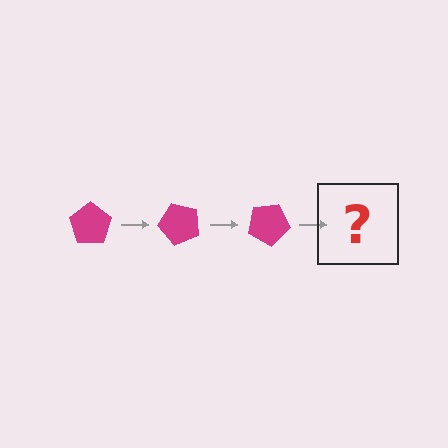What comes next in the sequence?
The next element should be a magenta pentagon rotated 150 degrees.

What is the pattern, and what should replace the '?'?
The pattern is that the pentagon rotates 50 degrees each step. The '?' should be a magenta pentagon rotated 150 degrees.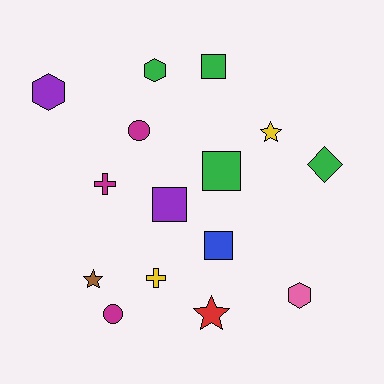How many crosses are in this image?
There are 2 crosses.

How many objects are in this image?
There are 15 objects.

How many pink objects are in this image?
There is 1 pink object.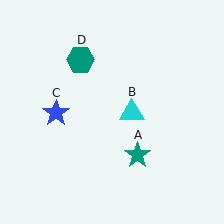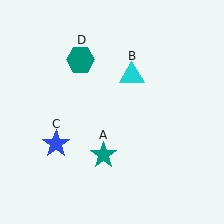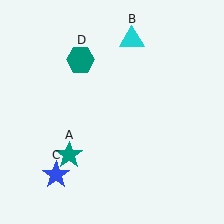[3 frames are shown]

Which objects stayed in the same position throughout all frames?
Teal hexagon (object D) remained stationary.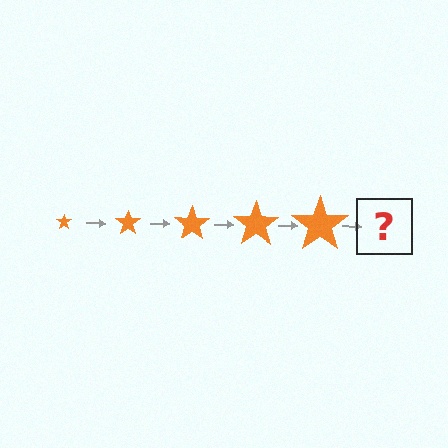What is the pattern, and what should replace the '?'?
The pattern is that the star gets progressively larger each step. The '?' should be an orange star, larger than the previous one.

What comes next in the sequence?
The next element should be an orange star, larger than the previous one.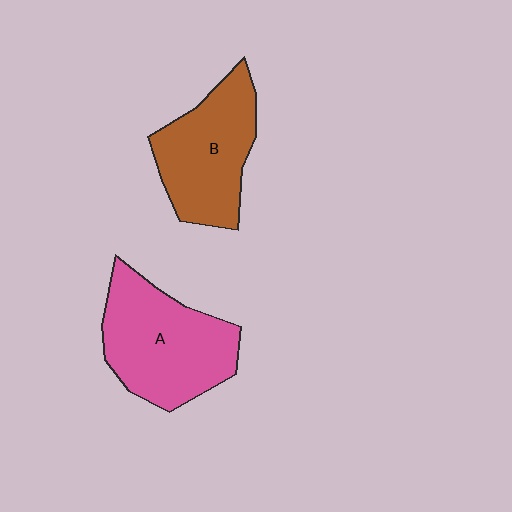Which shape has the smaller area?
Shape B (brown).